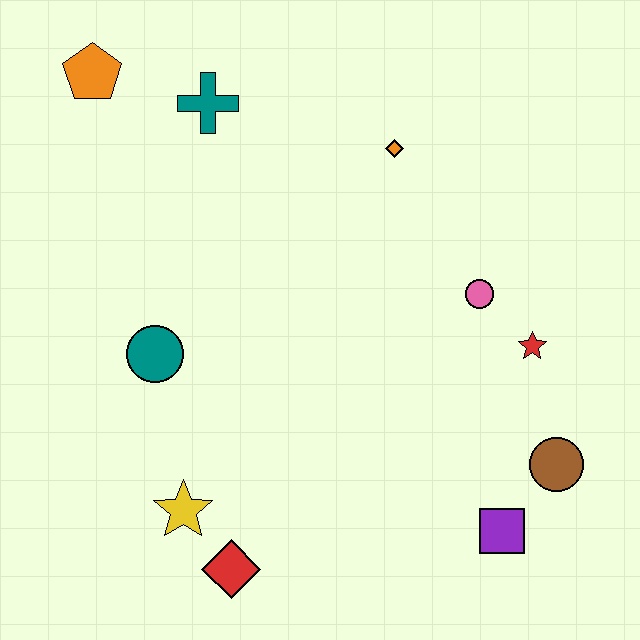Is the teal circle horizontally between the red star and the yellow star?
No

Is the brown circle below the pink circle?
Yes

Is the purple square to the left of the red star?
Yes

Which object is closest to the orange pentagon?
The teal cross is closest to the orange pentagon.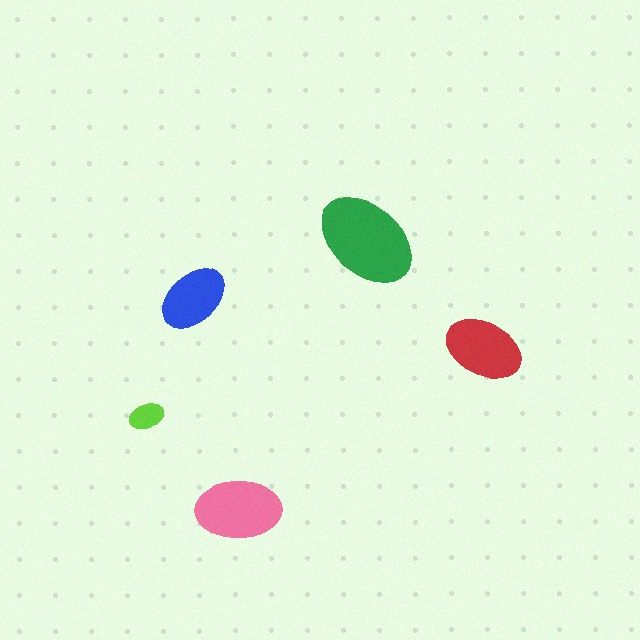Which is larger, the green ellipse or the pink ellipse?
The green one.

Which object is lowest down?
The pink ellipse is bottommost.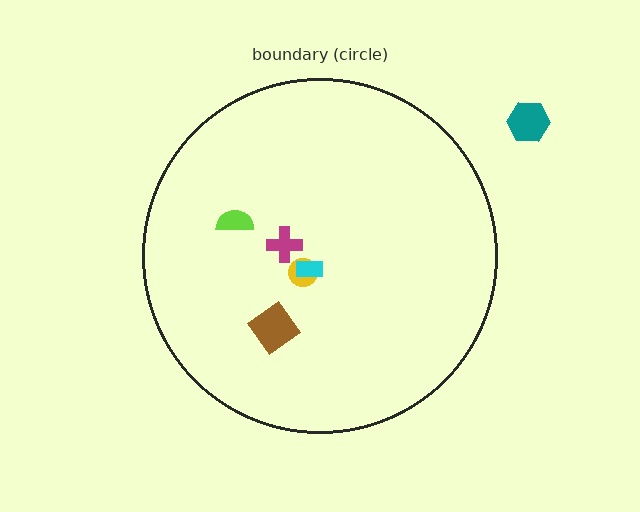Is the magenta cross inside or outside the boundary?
Inside.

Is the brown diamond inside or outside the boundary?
Inside.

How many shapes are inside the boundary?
5 inside, 1 outside.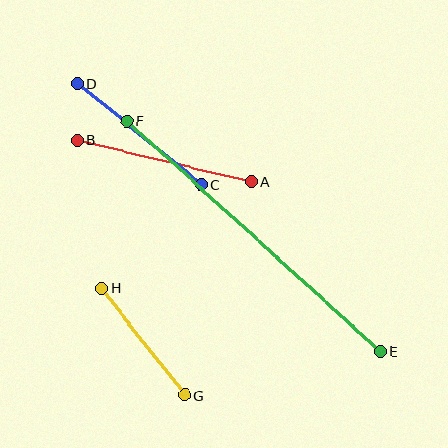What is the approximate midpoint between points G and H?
The midpoint is at approximately (143, 342) pixels.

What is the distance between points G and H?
The distance is approximately 135 pixels.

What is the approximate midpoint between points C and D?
The midpoint is at approximately (139, 134) pixels.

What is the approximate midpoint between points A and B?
The midpoint is at approximately (164, 161) pixels.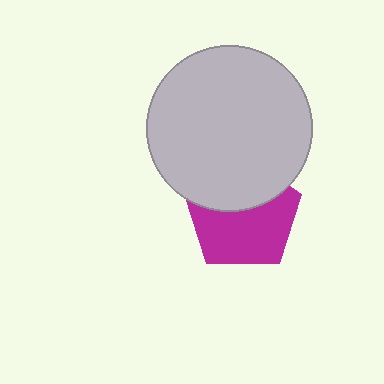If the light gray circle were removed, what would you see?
You would see the complete magenta pentagon.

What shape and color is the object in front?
The object in front is a light gray circle.